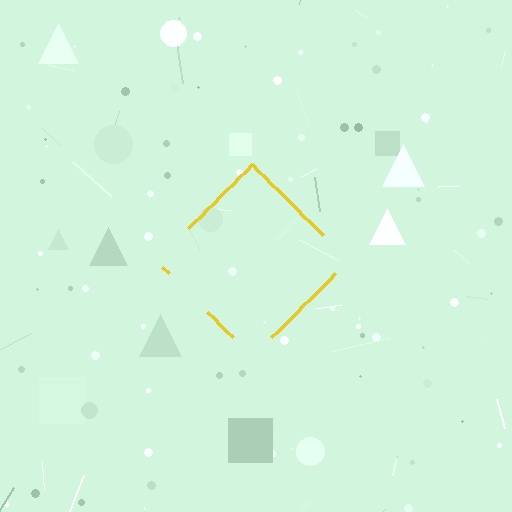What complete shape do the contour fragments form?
The contour fragments form a diamond.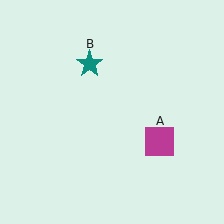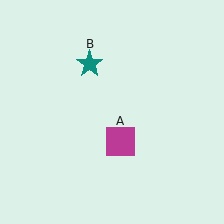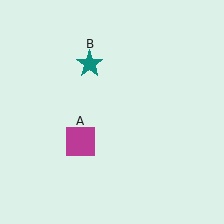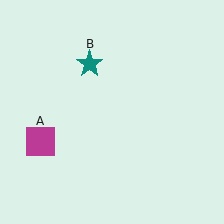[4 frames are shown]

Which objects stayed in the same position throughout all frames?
Teal star (object B) remained stationary.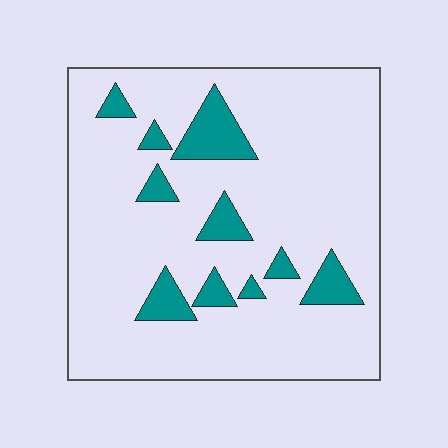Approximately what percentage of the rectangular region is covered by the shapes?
Approximately 15%.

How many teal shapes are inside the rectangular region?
10.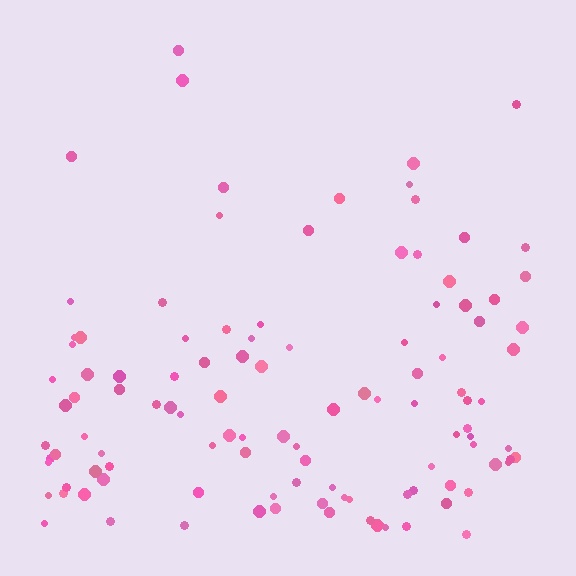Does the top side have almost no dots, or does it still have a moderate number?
Still a moderate number, just noticeably fewer than the bottom.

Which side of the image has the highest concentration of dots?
The bottom.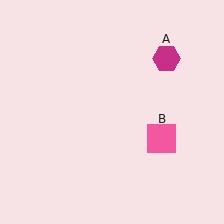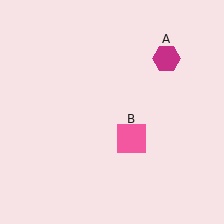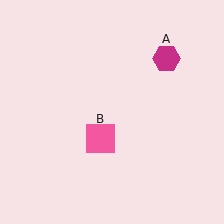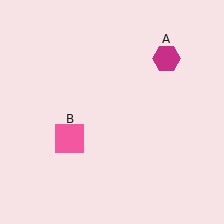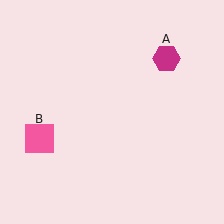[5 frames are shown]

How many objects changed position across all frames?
1 object changed position: pink square (object B).